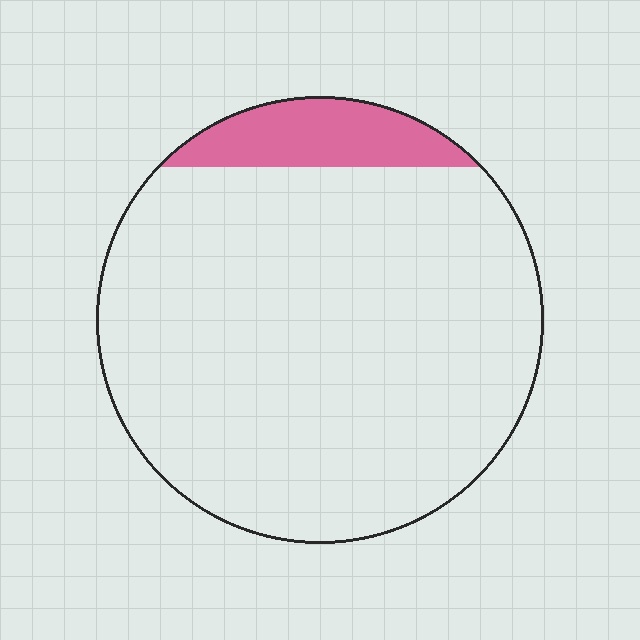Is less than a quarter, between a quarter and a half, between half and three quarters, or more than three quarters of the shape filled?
Less than a quarter.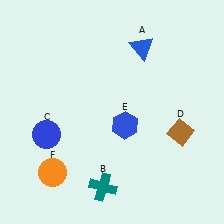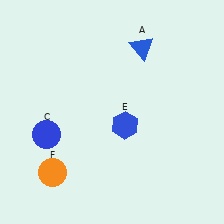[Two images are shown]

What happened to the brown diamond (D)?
The brown diamond (D) was removed in Image 2. It was in the bottom-right area of Image 1.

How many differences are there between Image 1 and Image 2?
There are 2 differences between the two images.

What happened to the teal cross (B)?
The teal cross (B) was removed in Image 2. It was in the bottom-left area of Image 1.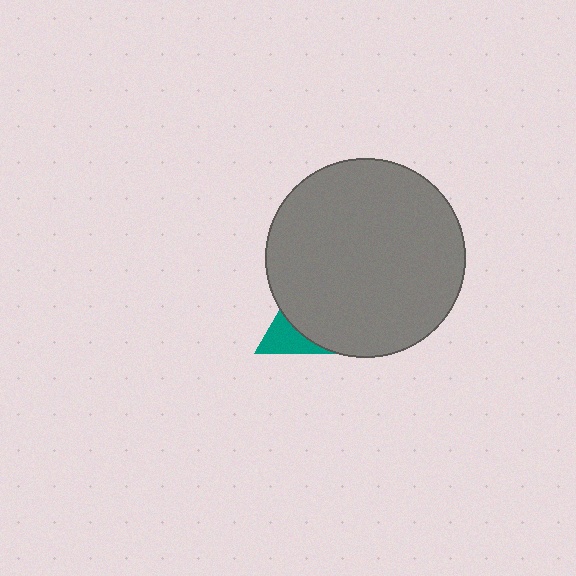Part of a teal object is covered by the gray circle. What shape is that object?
It is a triangle.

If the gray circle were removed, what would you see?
You would see the complete teal triangle.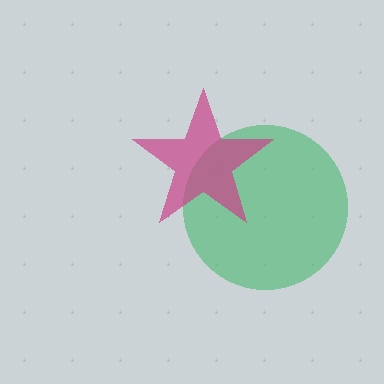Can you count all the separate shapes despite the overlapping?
Yes, there are 2 separate shapes.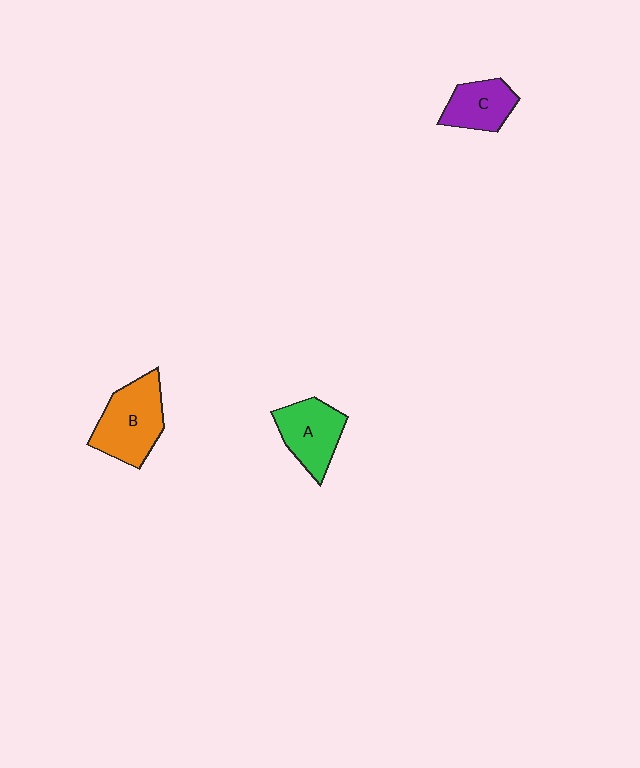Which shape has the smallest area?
Shape C (purple).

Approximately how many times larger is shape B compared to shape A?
Approximately 1.3 times.